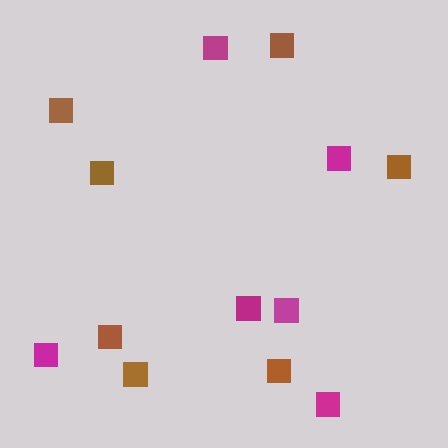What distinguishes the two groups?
There are 2 groups: one group of brown squares (7) and one group of magenta squares (6).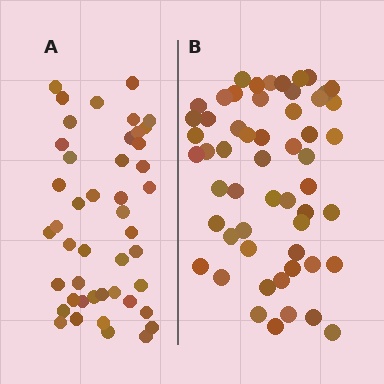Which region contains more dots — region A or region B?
Region B (the right region) has more dots.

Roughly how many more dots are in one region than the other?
Region B has roughly 10 or so more dots than region A.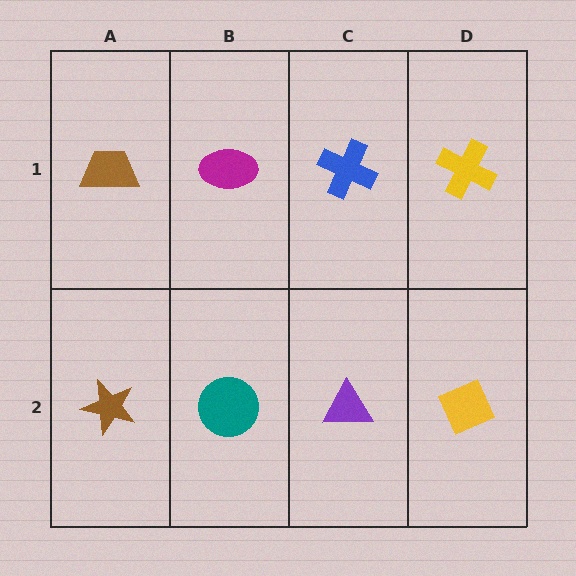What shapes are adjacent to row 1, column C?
A purple triangle (row 2, column C), a magenta ellipse (row 1, column B), a yellow cross (row 1, column D).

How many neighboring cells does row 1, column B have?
3.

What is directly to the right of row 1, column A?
A magenta ellipse.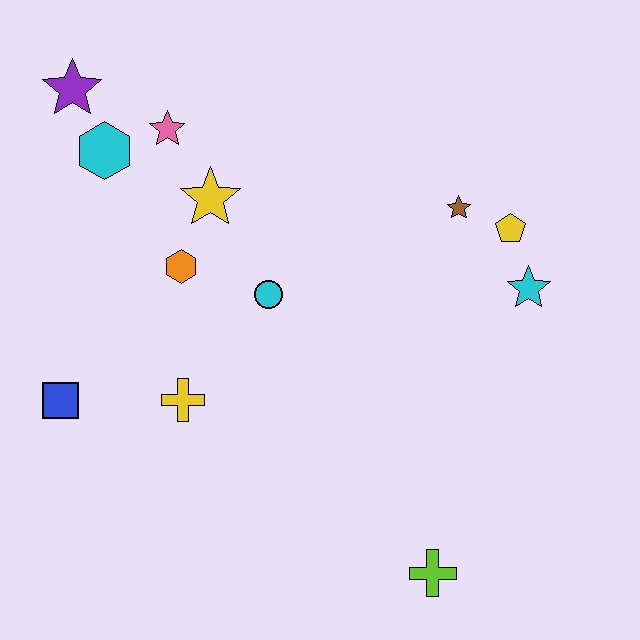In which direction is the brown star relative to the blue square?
The brown star is to the right of the blue square.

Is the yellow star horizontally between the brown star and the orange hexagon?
Yes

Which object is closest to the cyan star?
The yellow pentagon is closest to the cyan star.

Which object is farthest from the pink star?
The lime cross is farthest from the pink star.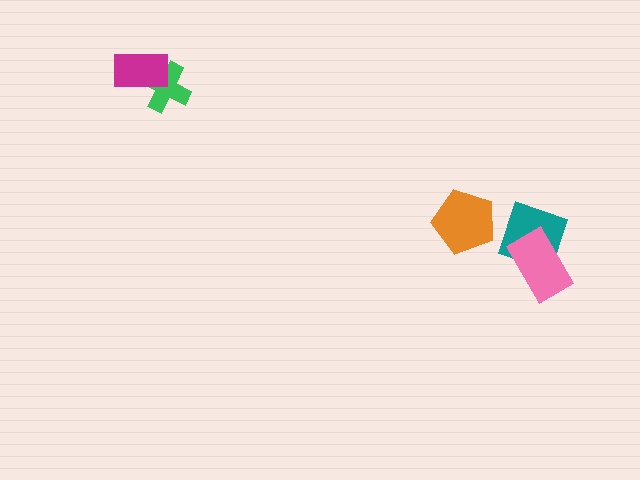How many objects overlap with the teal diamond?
1 object overlaps with the teal diamond.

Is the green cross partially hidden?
Yes, it is partially covered by another shape.